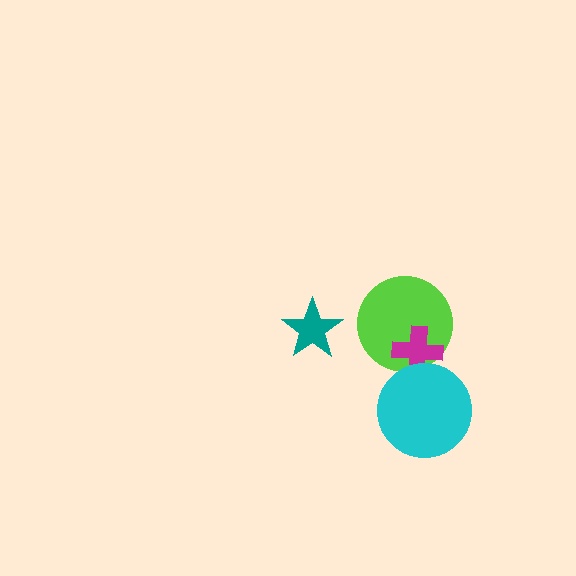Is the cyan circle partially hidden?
No, no other shape covers it.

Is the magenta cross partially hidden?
Yes, it is partially covered by another shape.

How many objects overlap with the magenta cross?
2 objects overlap with the magenta cross.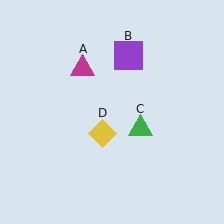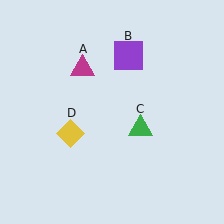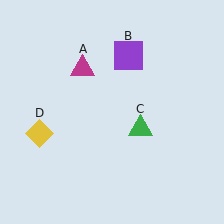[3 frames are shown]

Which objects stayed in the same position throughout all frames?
Magenta triangle (object A) and purple square (object B) and green triangle (object C) remained stationary.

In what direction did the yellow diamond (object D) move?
The yellow diamond (object D) moved left.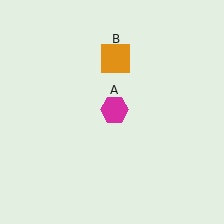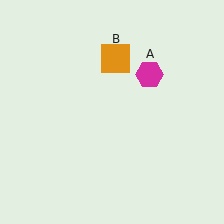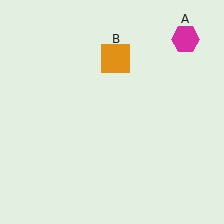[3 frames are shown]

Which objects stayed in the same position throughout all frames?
Orange square (object B) remained stationary.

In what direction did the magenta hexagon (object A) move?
The magenta hexagon (object A) moved up and to the right.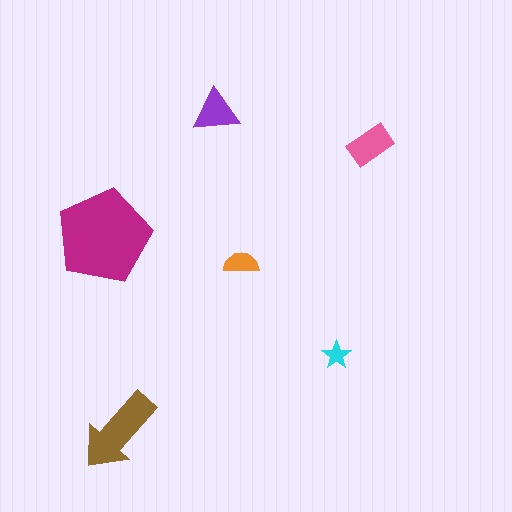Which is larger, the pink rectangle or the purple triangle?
The pink rectangle.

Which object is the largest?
The magenta pentagon.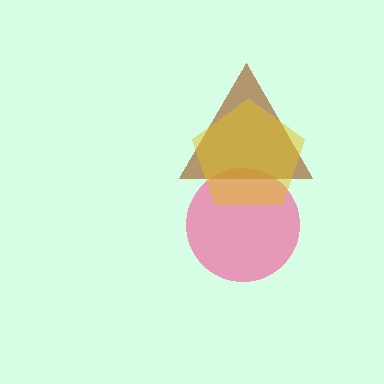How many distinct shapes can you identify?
There are 3 distinct shapes: a pink circle, a brown triangle, a yellow pentagon.